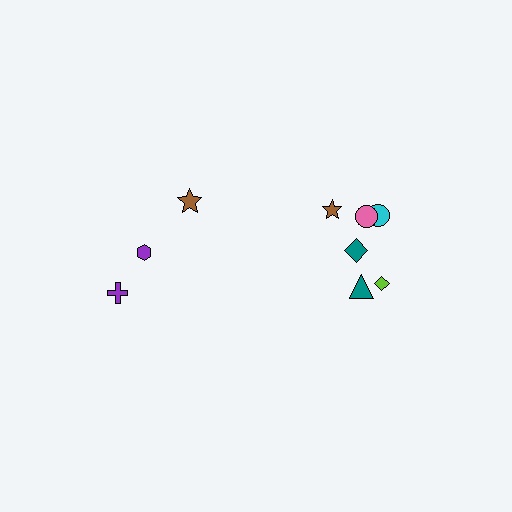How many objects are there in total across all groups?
There are 9 objects.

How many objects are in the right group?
There are 6 objects.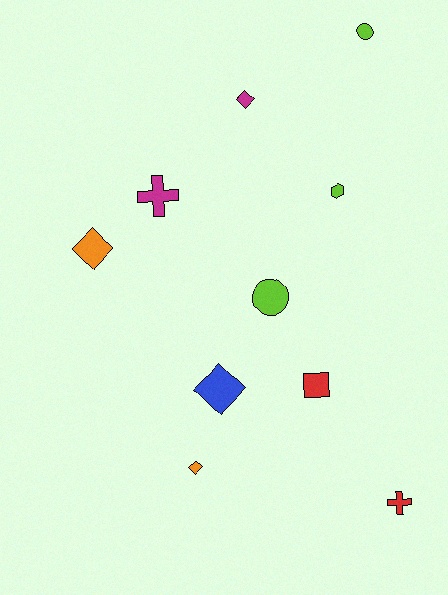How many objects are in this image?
There are 10 objects.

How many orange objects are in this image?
There are 2 orange objects.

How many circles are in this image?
There are 2 circles.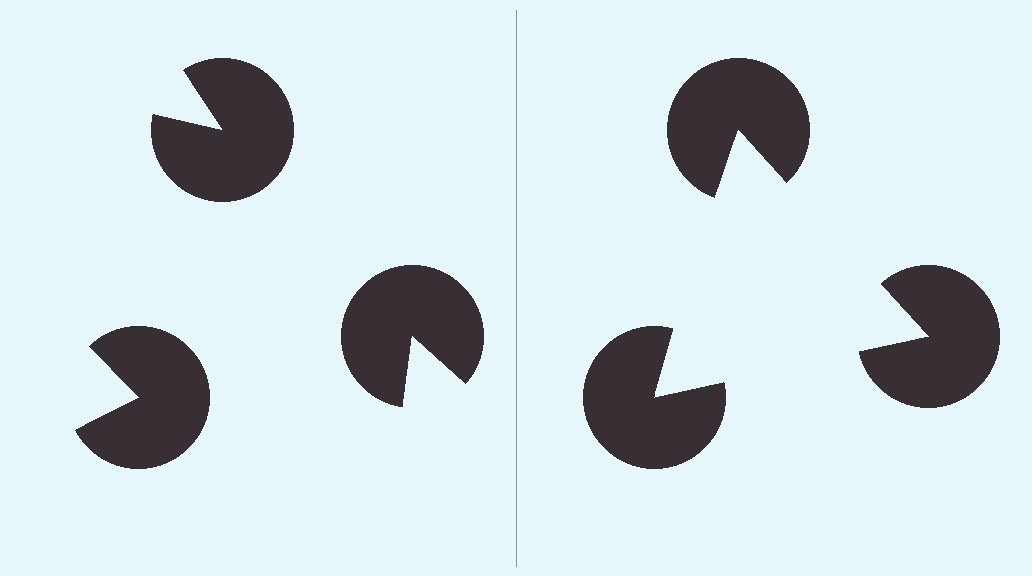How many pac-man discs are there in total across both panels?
6 — 3 on each side.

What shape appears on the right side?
An illusory triangle.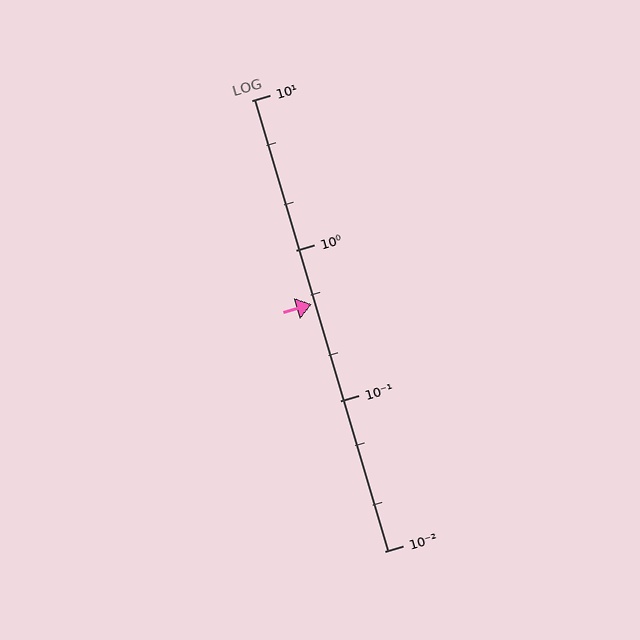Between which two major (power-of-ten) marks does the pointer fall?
The pointer is between 0.1 and 1.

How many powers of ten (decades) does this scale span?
The scale spans 3 decades, from 0.01 to 10.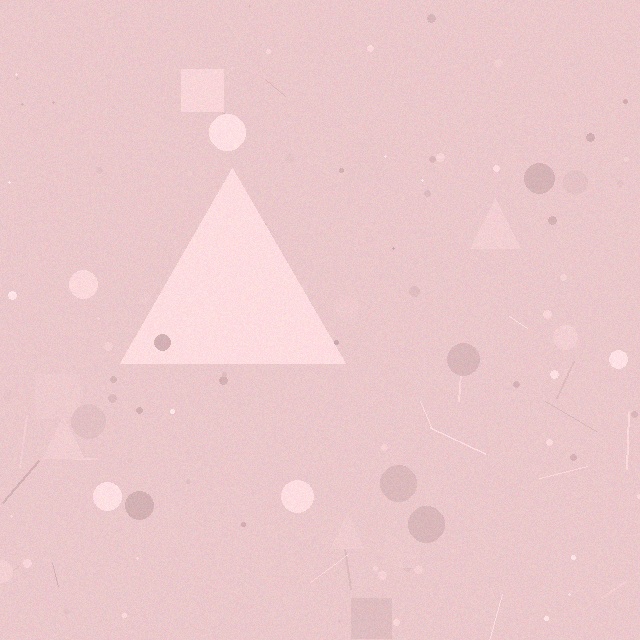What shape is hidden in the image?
A triangle is hidden in the image.